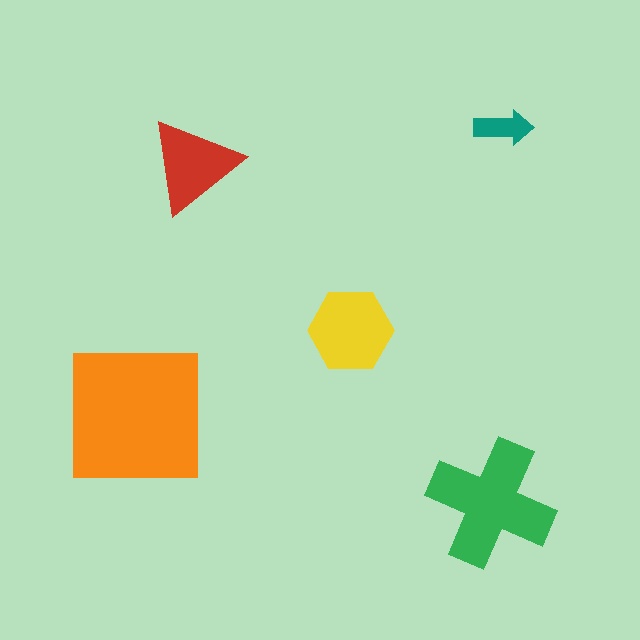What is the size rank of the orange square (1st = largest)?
1st.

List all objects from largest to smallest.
The orange square, the green cross, the yellow hexagon, the red triangle, the teal arrow.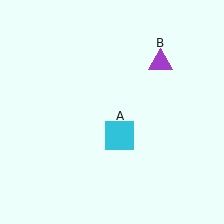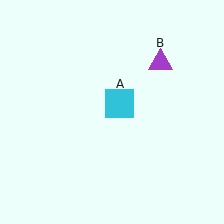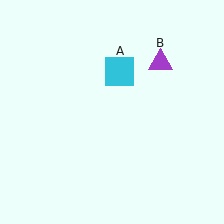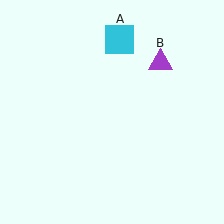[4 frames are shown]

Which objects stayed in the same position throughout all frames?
Purple triangle (object B) remained stationary.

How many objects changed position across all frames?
1 object changed position: cyan square (object A).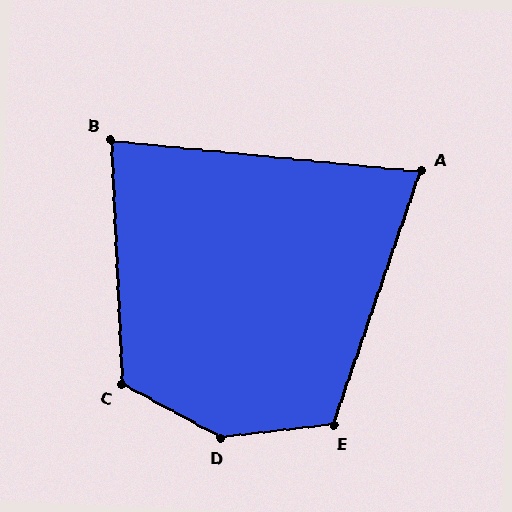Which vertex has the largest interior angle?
D, at approximately 145 degrees.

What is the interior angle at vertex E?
Approximately 116 degrees (obtuse).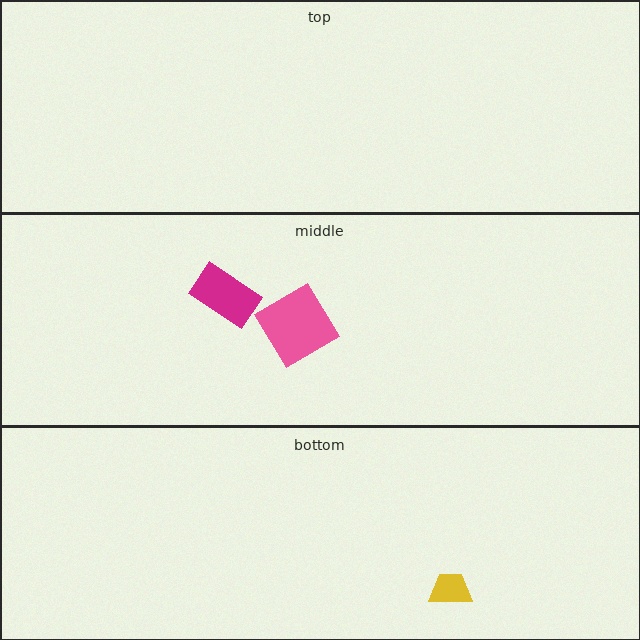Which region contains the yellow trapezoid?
The bottom region.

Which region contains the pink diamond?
The middle region.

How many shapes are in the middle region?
2.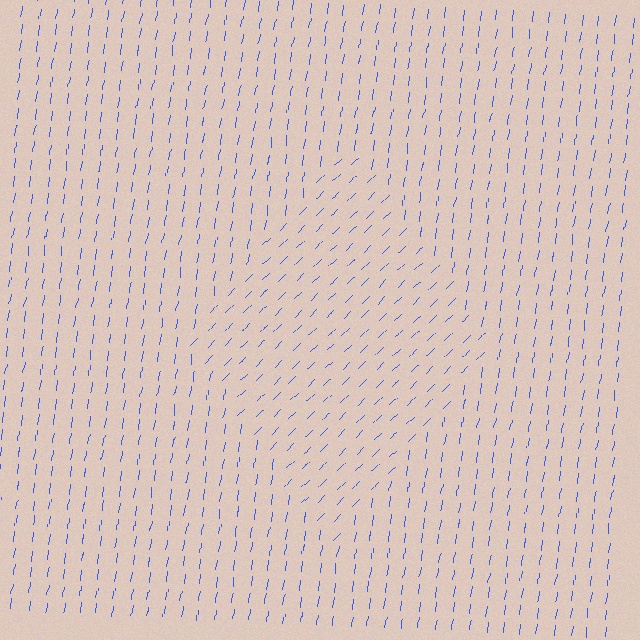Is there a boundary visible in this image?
Yes, there is a texture boundary formed by a change in line orientation.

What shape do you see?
I see a diamond.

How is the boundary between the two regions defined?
The boundary is defined purely by a change in line orientation (approximately 37 degrees difference). All lines are the same color and thickness.